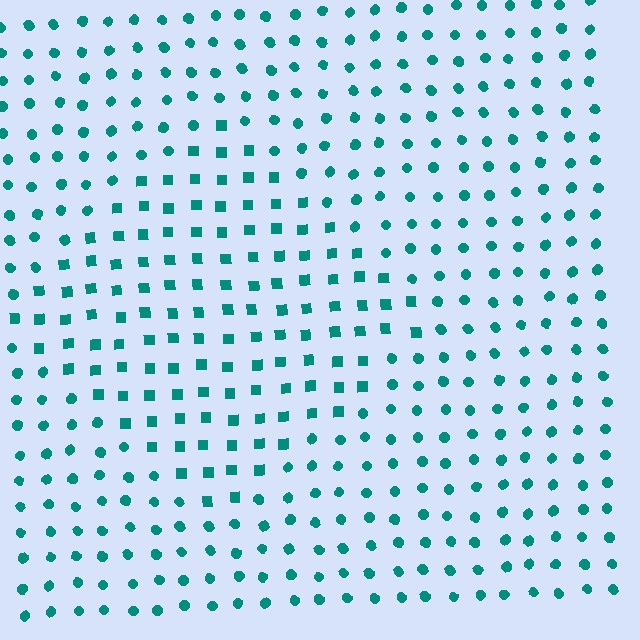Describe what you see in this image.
The image is filled with small teal elements arranged in a uniform grid. A diamond-shaped region contains squares, while the surrounding area contains circles. The boundary is defined purely by the change in element shape.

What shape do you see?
I see a diamond.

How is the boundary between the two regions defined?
The boundary is defined by a change in element shape: squares inside vs. circles outside. All elements share the same color and spacing.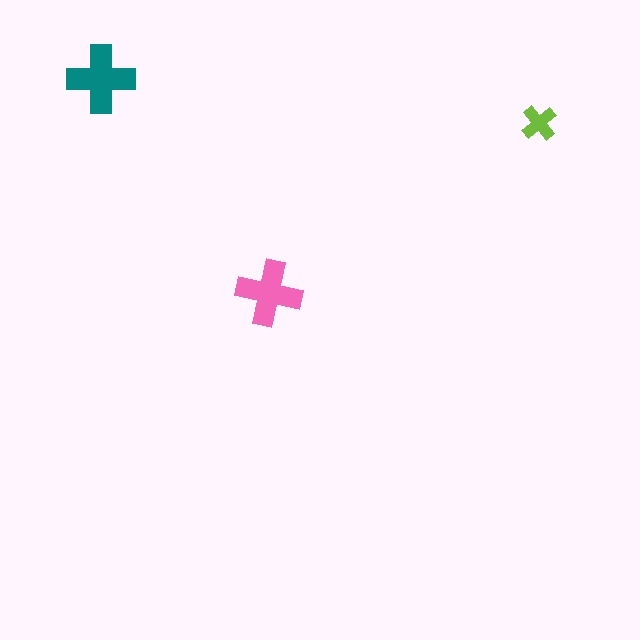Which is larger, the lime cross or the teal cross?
The teal one.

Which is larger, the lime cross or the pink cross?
The pink one.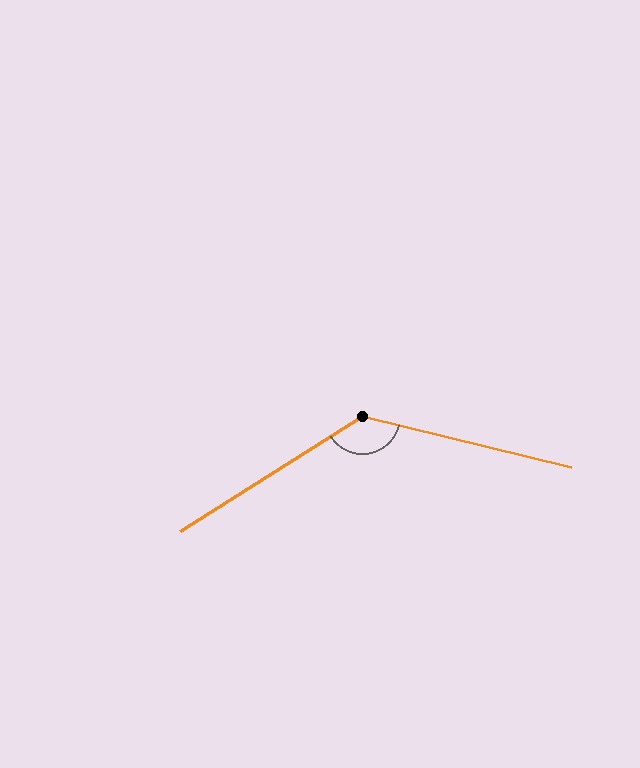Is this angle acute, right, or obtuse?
It is obtuse.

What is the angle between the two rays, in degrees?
Approximately 134 degrees.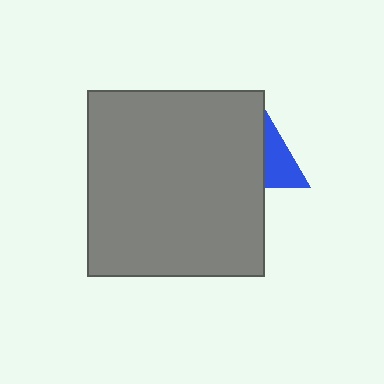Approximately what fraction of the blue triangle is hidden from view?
Roughly 50% of the blue triangle is hidden behind the gray rectangle.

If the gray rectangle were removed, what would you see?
You would see the complete blue triangle.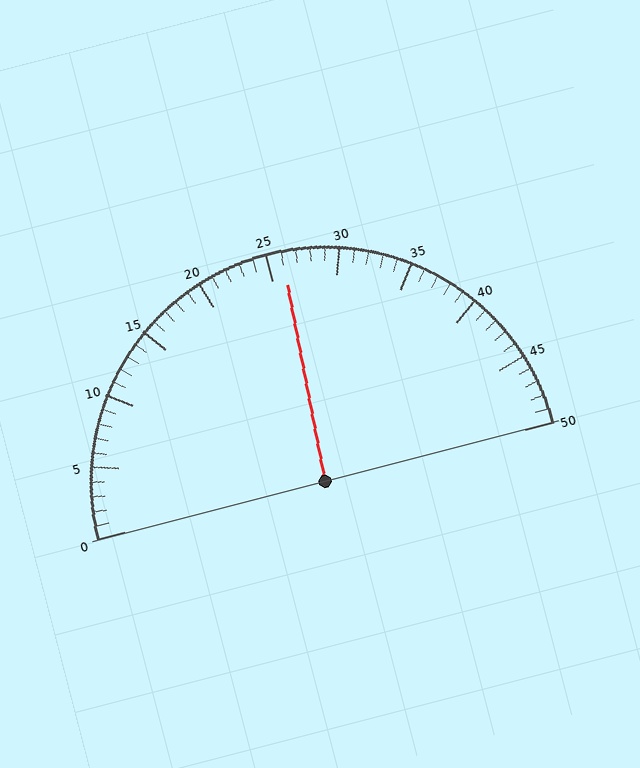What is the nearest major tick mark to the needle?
The nearest major tick mark is 25.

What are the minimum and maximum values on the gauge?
The gauge ranges from 0 to 50.